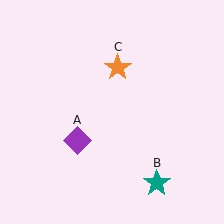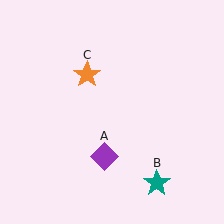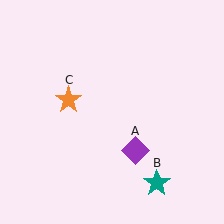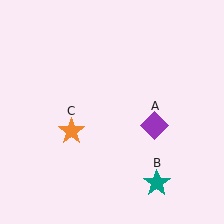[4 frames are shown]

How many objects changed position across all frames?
2 objects changed position: purple diamond (object A), orange star (object C).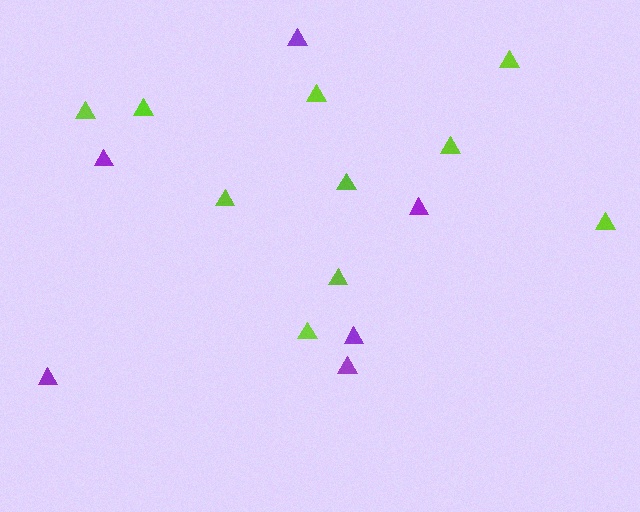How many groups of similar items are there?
There are 2 groups: one group of lime triangles (10) and one group of purple triangles (6).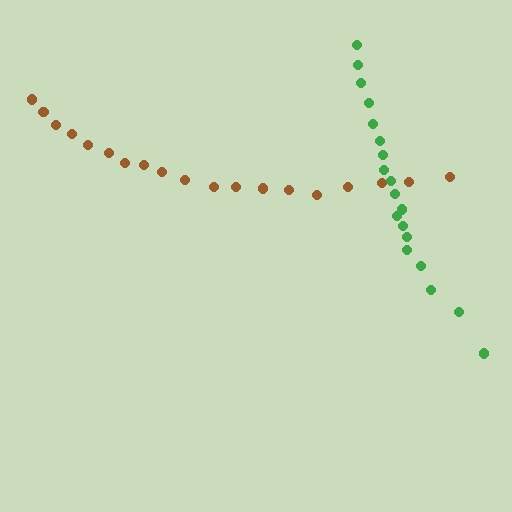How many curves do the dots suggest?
There are 2 distinct paths.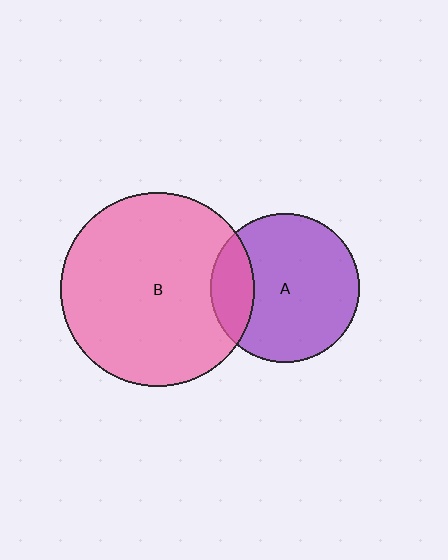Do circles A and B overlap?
Yes.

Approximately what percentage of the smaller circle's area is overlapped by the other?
Approximately 20%.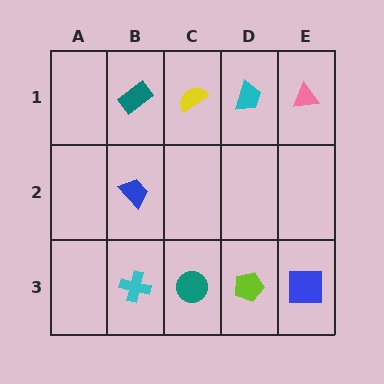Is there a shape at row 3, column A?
No, that cell is empty.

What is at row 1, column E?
A pink triangle.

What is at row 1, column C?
A yellow semicircle.